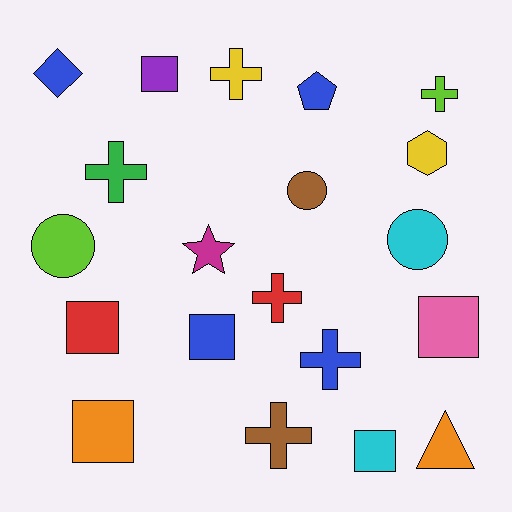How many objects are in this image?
There are 20 objects.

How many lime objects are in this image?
There are 2 lime objects.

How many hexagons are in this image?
There is 1 hexagon.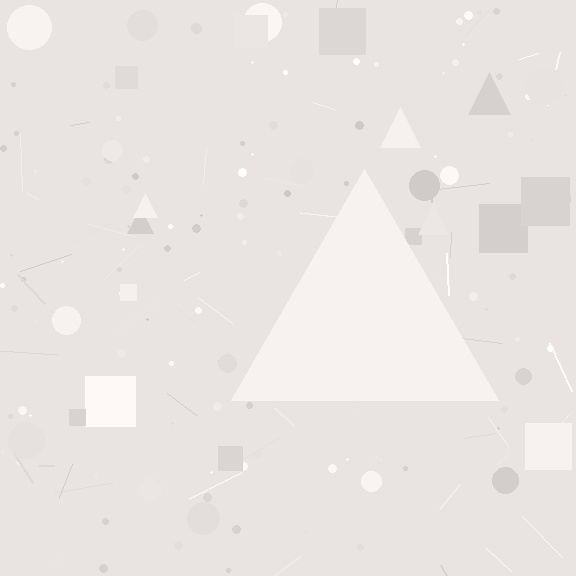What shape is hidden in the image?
A triangle is hidden in the image.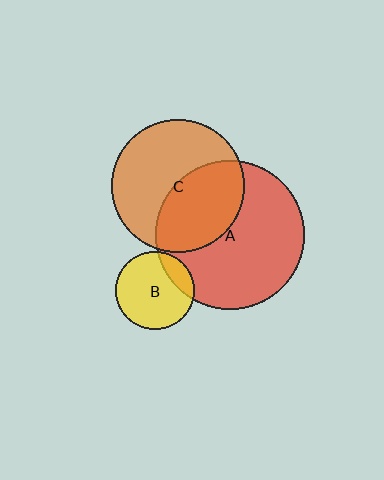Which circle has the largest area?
Circle A (red).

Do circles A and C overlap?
Yes.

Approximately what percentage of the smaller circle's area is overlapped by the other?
Approximately 45%.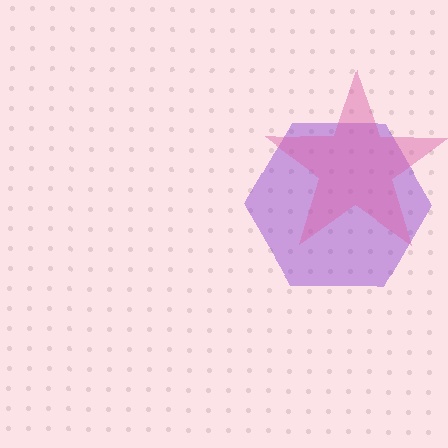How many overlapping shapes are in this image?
There are 2 overlapping shapes in the image.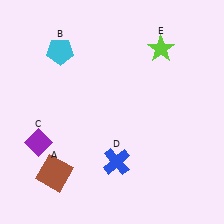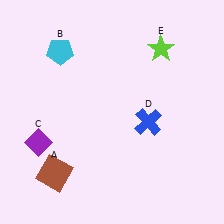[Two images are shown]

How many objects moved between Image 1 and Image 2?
1 object moved between the two images.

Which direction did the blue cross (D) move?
The blue cross (D) moved up.